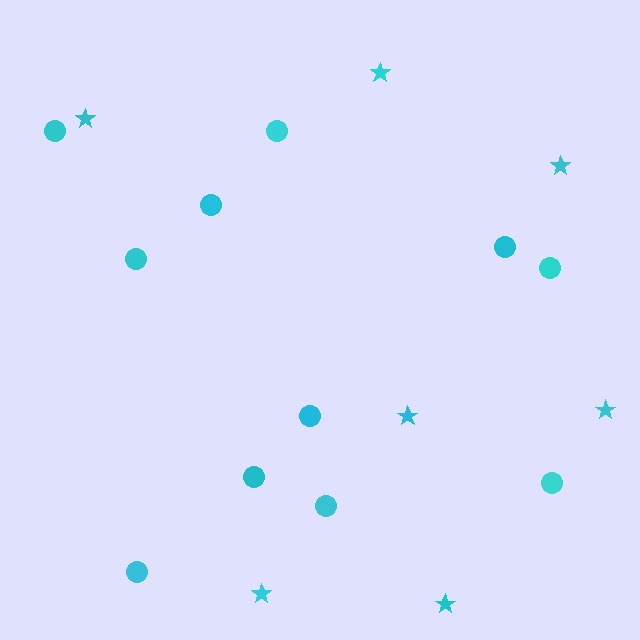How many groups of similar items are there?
There are 2 groups: one group of stars (7) and one group of circles (11).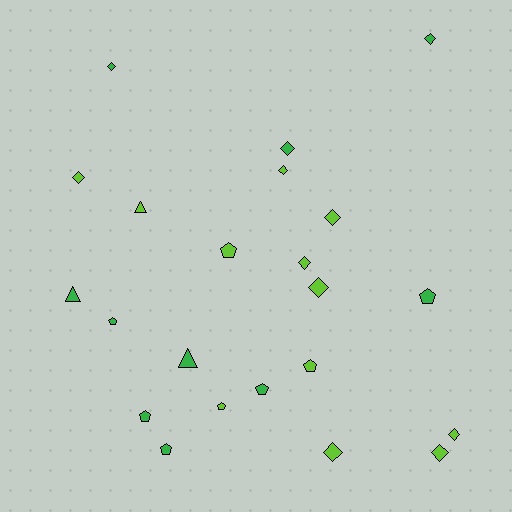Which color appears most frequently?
Lime, with 12 objects.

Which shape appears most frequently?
Diamond, with 11 objects.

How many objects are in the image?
There are 22 objects.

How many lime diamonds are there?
There are 8 lime diamonds.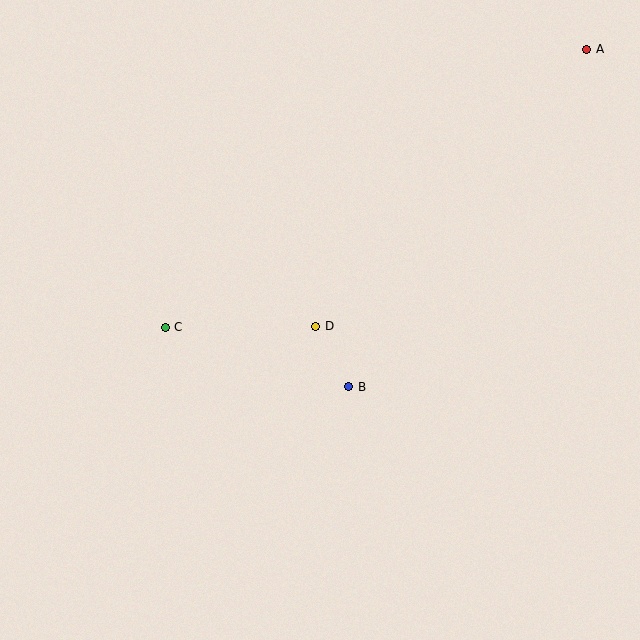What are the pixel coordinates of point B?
Point B is at (349, 387).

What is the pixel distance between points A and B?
The distance between A and B is 413 pixels.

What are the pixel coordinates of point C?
Point C is at (165, 327).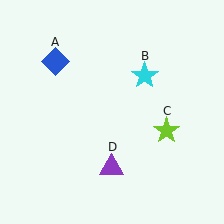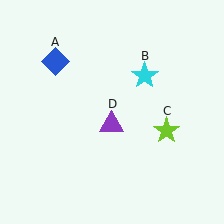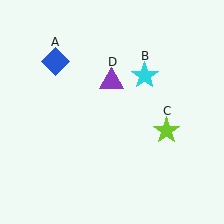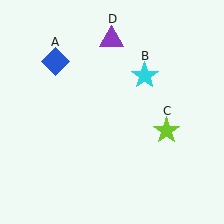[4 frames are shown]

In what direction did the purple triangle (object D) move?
The purple triangle (object D) moved up.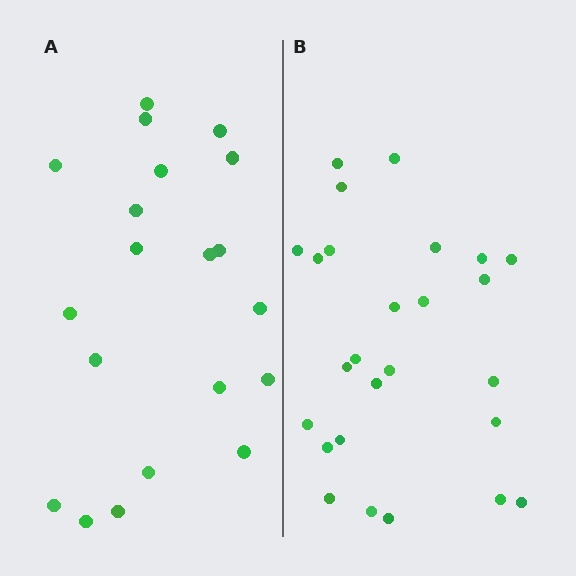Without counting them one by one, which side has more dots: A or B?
Region B (the right region) has more dots.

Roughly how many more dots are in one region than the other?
Region B has about 6 more dots than region A.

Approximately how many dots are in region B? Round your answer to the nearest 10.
About 30 dots. (The exact count is 26, which rounds to 30.)